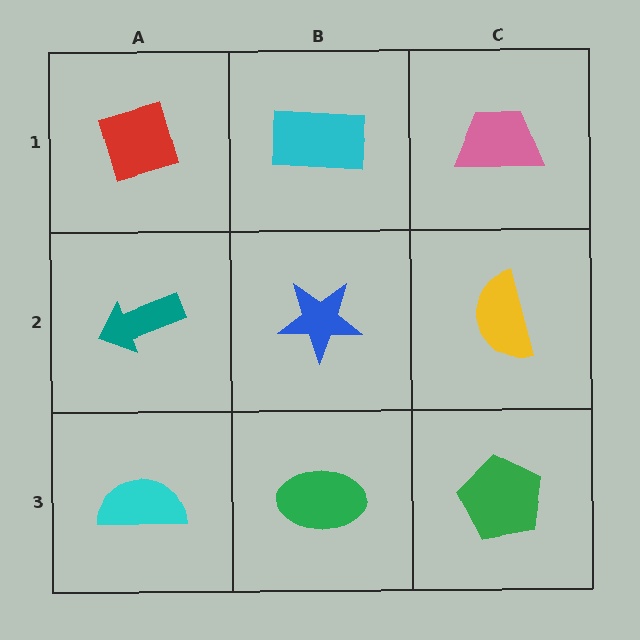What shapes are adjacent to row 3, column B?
A blue star (row 2, column B), a cyan semicircle (row 3, column A), a green pentagon (row 3, column C).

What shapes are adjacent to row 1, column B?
A blue star (row 2, column B), a red diamond (row 1, column A), a pink trapezoid (row 1, column C).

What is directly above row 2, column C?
A pink trapezoid.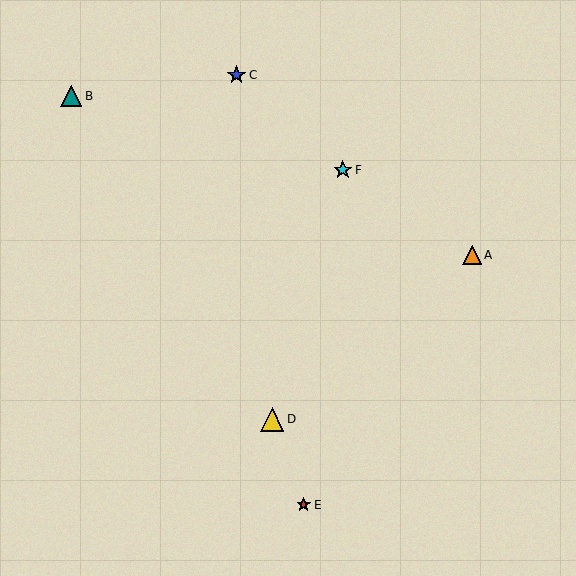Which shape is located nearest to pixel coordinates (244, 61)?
The blue star (labeled C) at (236, 75) is nearest to that location.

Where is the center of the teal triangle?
The center of the teal triangle is at (71, 96).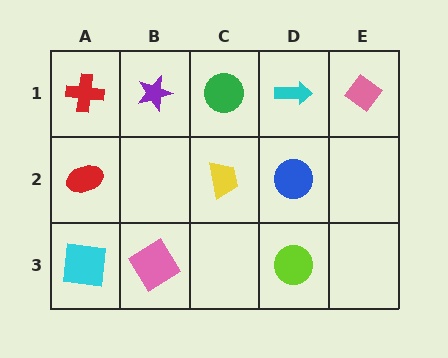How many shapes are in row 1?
5 shapes.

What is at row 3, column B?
A pink diamond.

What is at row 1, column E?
A pink diamond.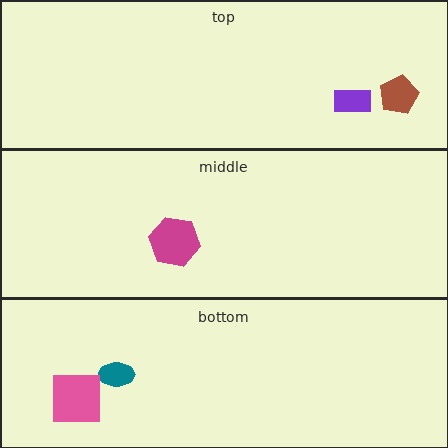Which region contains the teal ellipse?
The bottom region.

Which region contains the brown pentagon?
The top region.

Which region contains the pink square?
The bottom region.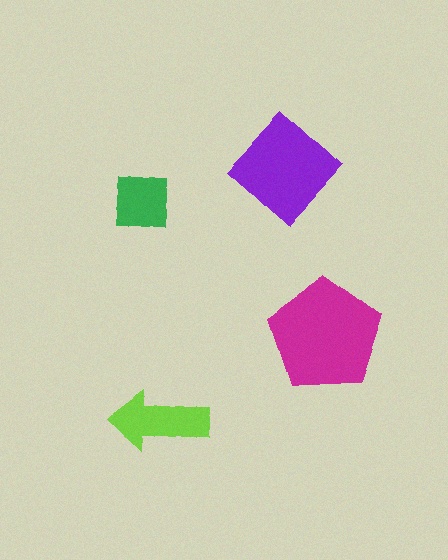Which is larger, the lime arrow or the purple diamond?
The purple diamond.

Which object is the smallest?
The green square.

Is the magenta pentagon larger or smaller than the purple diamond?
Larger.